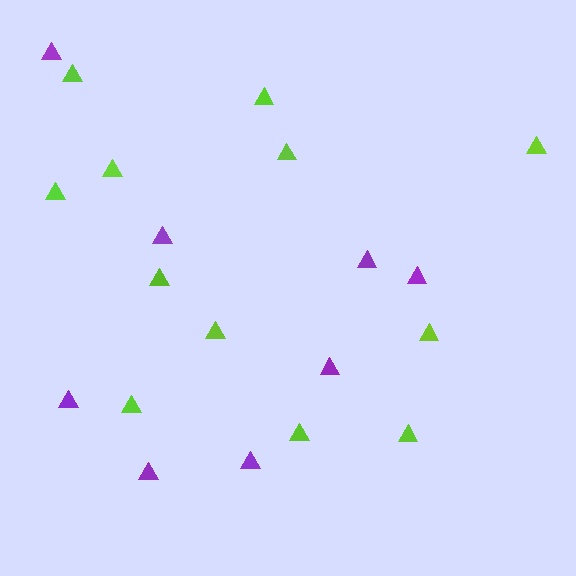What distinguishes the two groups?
There are 2 groups: one group of purple triangles (8) and one group of lime triangles (12).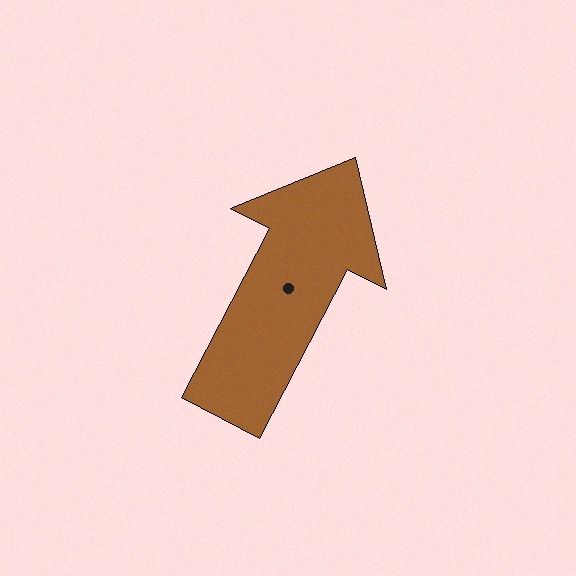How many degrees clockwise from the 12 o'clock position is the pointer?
Approximately 28 degrees.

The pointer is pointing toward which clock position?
Roughly 1 o'clock.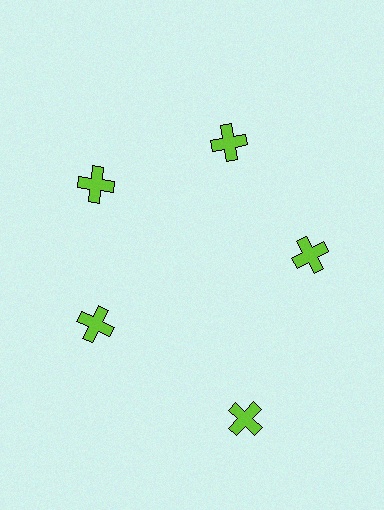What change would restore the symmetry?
The symmetry would be restored by moving it inward, back onto the ring so that all 5 crosses sit at equal angles and equal distance from the center.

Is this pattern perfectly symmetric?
No. The 5 lime crosses are arranged in a ring, but one element near the 5 o'clock position is pushed outward from the center, breaking the 5-fold rotational symmetry.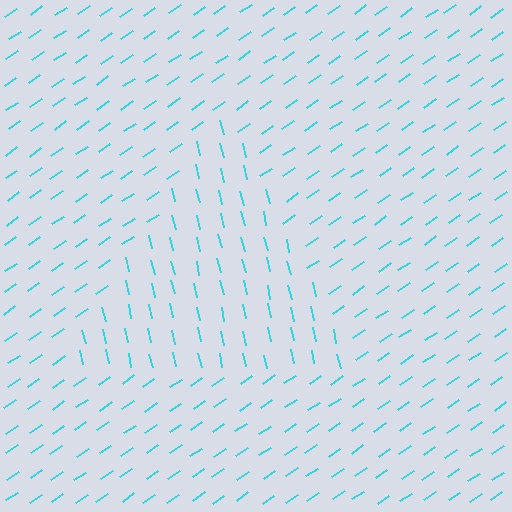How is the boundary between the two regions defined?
The boundary is defined purely by a change in line orientation (approximately 68 degrees difference). All lines are the same color and thickness.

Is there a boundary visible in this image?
Yes, there is a texture boundary formed by a change in line orientation.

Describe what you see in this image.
The image is filled with small cyan line segments. A triangle region in the image has lines oriented differently from the surrounding lines, creating a visible texture boundary.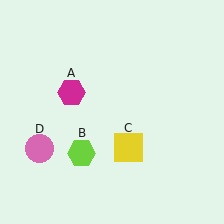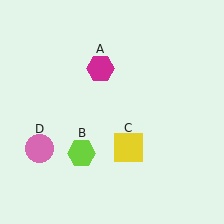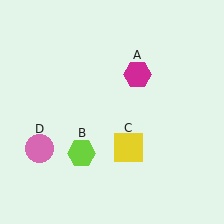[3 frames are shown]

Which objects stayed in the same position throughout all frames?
Lime hexagon (object B) and yellow square (object C) and pink circle (object D) remained stationary.